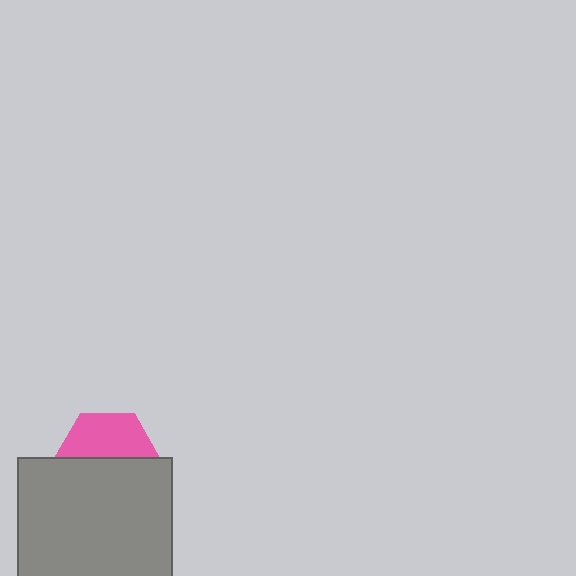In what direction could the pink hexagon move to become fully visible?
The pink hexagon could move up. That would shift it out from behind the gray square entirely.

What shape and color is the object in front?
The object in front is a gray square.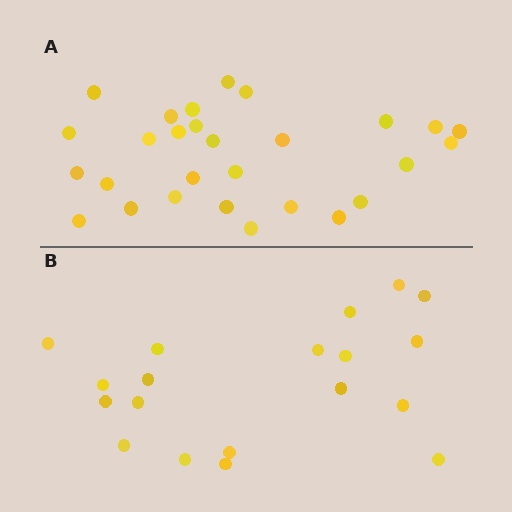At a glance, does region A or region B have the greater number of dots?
Region A (the top region) has more dots.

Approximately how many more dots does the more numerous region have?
Region A has roughly 8 or so more dots than region B.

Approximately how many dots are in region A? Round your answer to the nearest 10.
About 30 dots. (The exact count is 28, which rounds to 30.)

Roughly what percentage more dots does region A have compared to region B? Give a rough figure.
About 45% more.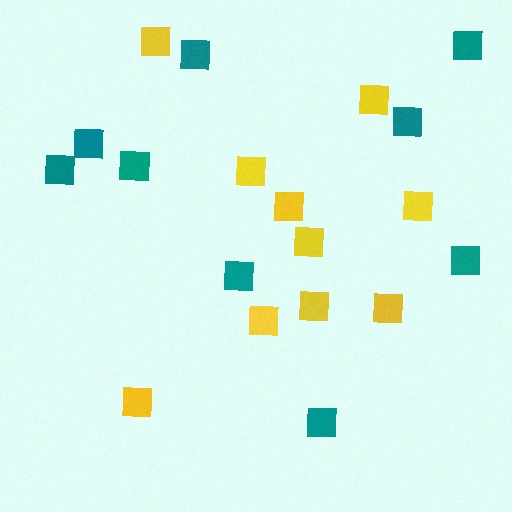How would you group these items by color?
There are 2 groups: one group of yellow squares (10) and one group of teal squares (9).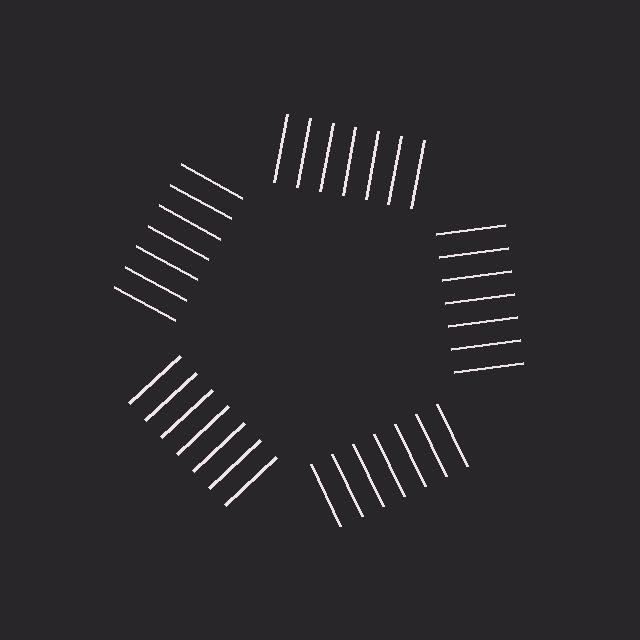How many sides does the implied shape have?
5 sides — the line-ends trace a pentagon.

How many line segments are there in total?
35 — 7 along each of the 5 edges.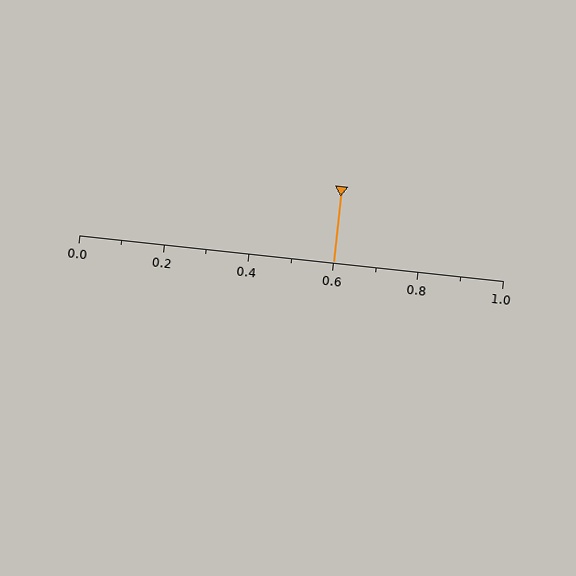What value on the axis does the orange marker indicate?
The marker indicates approximately 0.6.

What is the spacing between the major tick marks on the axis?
The major ticks are spaced 0.2 apart.